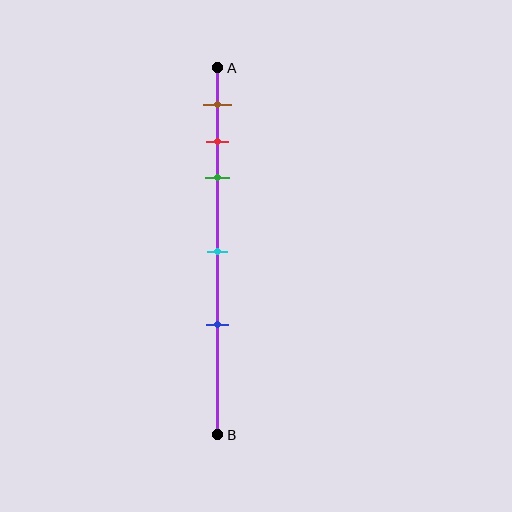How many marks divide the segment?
There are 5 marks dividing the segment.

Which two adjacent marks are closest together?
The red and green marks are the closest adjacent pair.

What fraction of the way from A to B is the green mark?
The green mark is approximately 30% (0.3) of the way from A to B.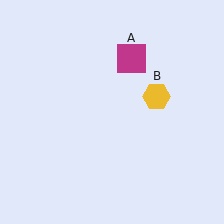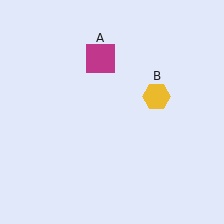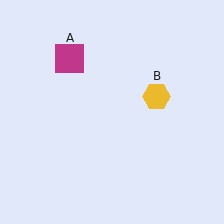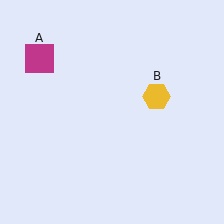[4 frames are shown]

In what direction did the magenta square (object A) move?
The magenta square (object A) moved left.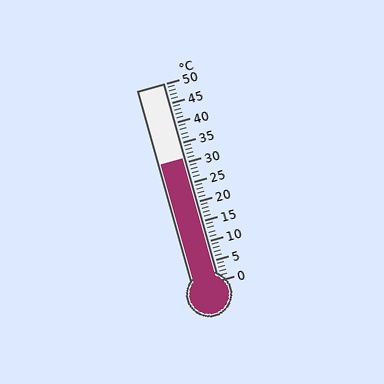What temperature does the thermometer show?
The thermometer shows approximately 31°C.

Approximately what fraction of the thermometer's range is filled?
The thermometer is filled to approximately 60% of its range.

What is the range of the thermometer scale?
The thermometer scale ranges from 0°C to 50°C.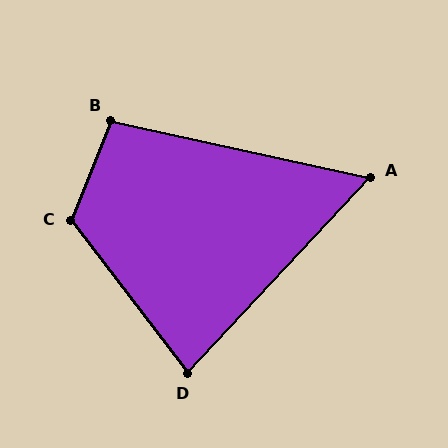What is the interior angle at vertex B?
Approximately 100 degrees (obtuse).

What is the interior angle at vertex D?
Approximately 80 degrees (acute).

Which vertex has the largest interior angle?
C, at approximately 121 degrees.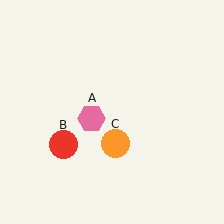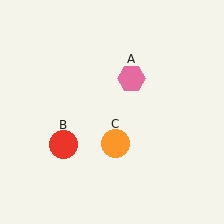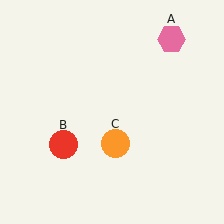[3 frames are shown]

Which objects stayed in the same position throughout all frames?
Red circle (object B) and orange circle (object C) remained stationary.